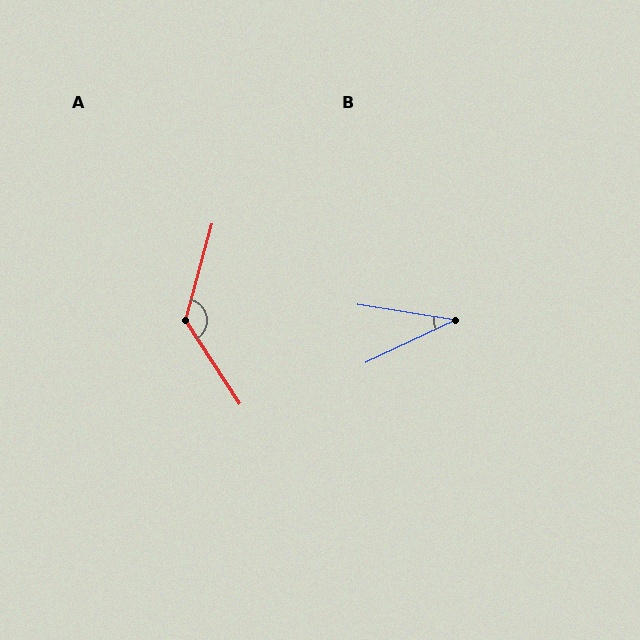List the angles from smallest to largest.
B (34°), A (132°).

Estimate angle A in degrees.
Approximately 132 degrees.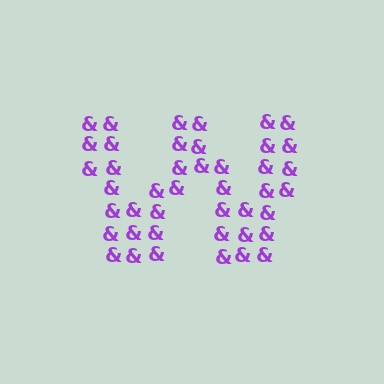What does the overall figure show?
The overall figure shows the letter W.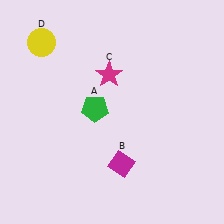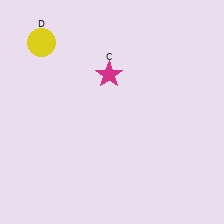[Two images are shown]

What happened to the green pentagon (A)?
The green pentagon (A) was removed in Image 2. It was in the top-left area of Image 1.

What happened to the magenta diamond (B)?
The magenta diamond (B) was removed in Image 2. It was in the bottom-right area of Image 1.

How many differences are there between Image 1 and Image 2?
There are 2 differences between the two images.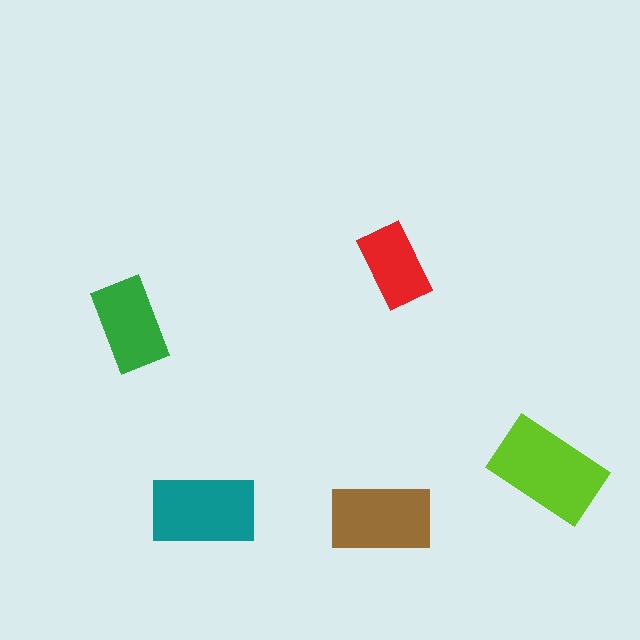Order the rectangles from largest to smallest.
the lime one, the teal one, the brown one, the green one, the red one.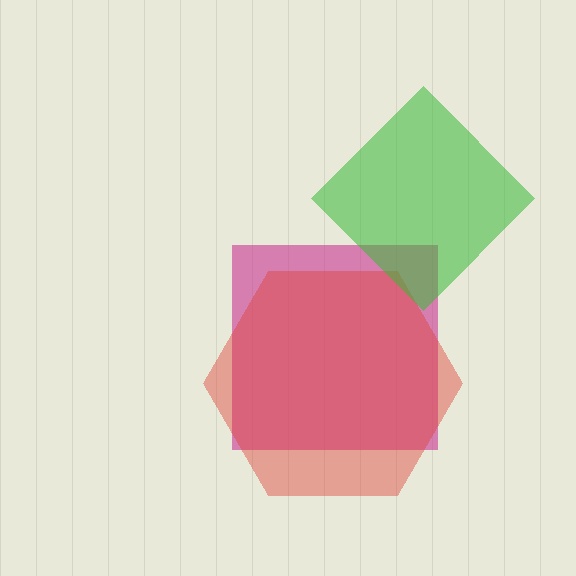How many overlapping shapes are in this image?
There are 3 overlapping shapes in the image.